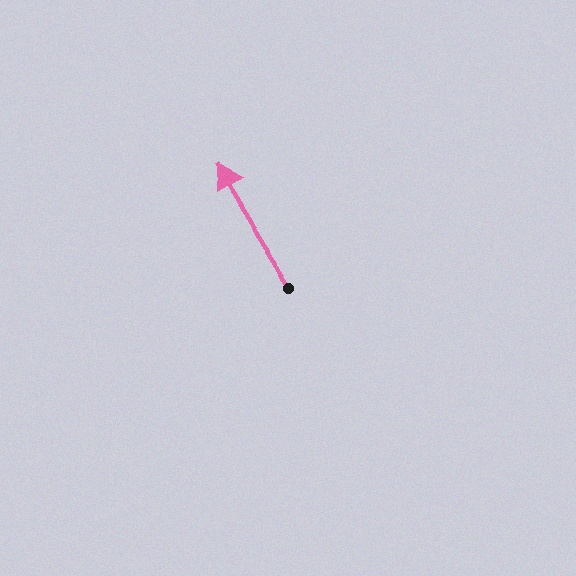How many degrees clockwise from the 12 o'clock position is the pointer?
Approximately 328 degrees.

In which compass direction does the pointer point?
Northwest.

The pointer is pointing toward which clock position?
Roughly 11 o'clock.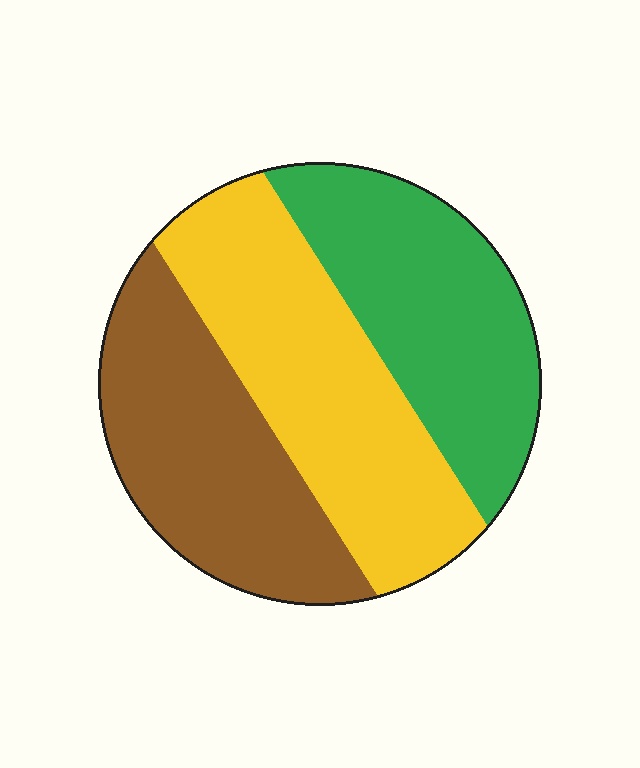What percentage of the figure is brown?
Brown covers around 30% of the figure.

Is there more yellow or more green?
Yellow.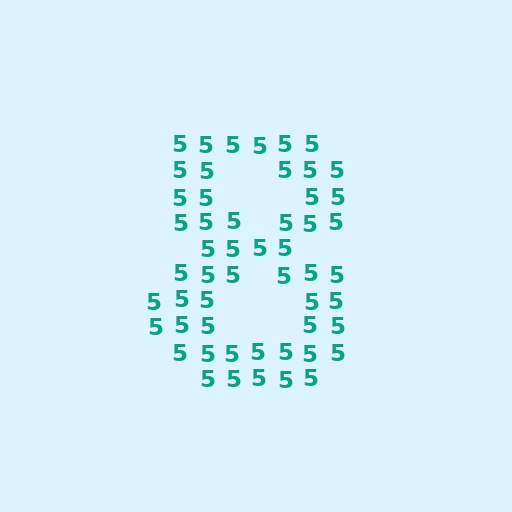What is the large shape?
The large shape is the digit 8.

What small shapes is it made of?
It is made of small digit 5's.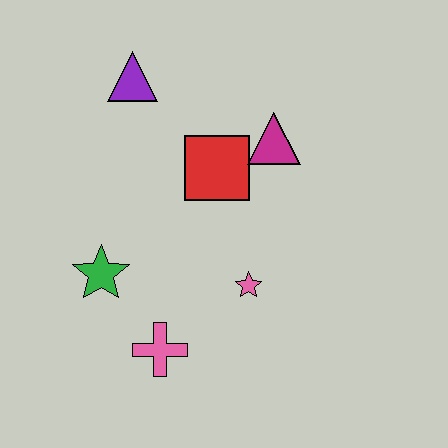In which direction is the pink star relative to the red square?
The pink star is below the red square.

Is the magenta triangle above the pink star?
Yes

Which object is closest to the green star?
The pink cross is closest to the green star.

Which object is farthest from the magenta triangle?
The pink cross is farthest from the magenta triangle.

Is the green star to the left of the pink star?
Yes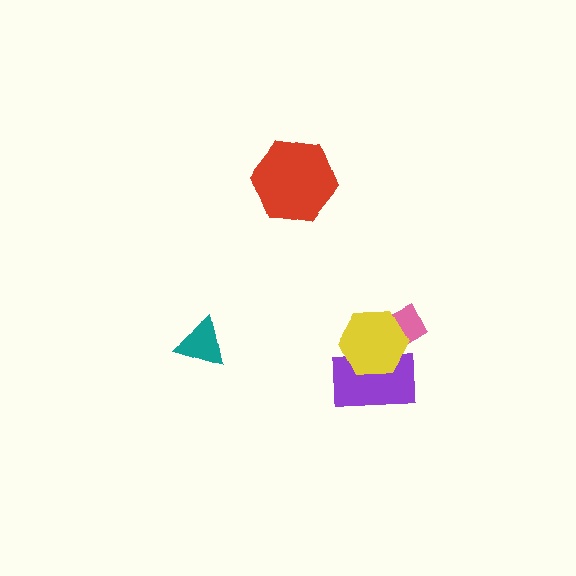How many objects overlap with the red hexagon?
0 objects overlap with the red hexagon.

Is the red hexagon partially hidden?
No, no other shape covers it.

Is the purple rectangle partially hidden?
Yes, it is partially covered by another shape.